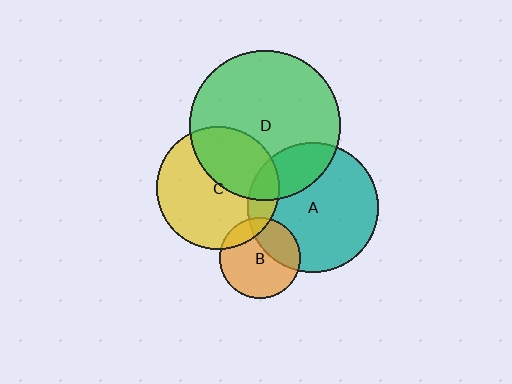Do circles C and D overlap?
Yes.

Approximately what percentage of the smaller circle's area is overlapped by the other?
Approximately 40%.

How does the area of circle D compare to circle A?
Approximately 1.3 times.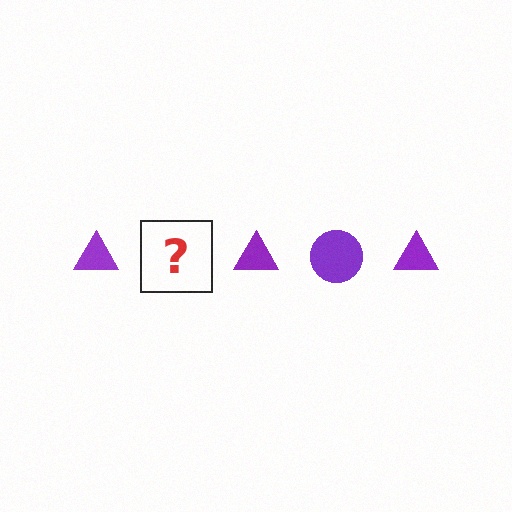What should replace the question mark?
The question mark should be replaced with a purple circle.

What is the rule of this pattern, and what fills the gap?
The rule is that the pattern cycles through triangle, circle shapes in purple. The gap should be filled with a purple circle.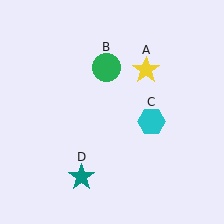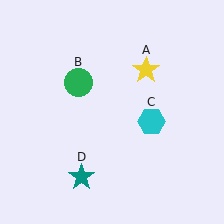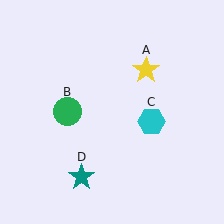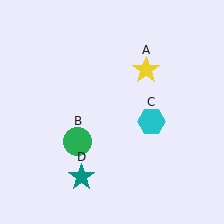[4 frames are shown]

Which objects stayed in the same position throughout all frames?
Yellow star (object A) and cyan hexagon (object C) and teal star (object D) remained stationary.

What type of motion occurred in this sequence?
The green circle (object B) rotated counterclockwise around the center of the scene.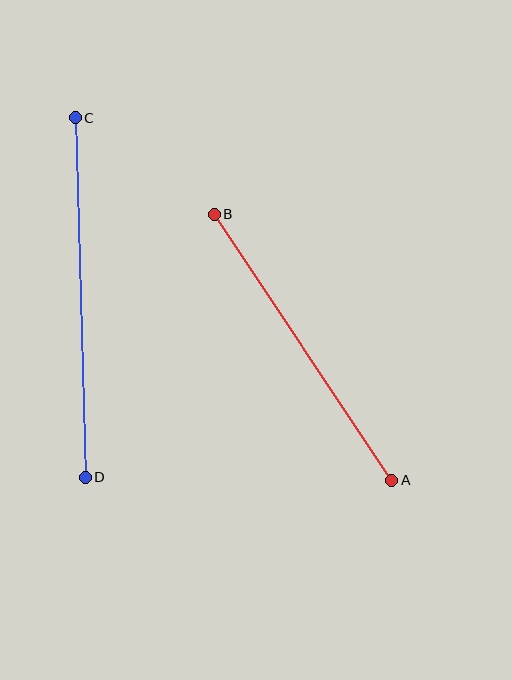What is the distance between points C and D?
The distance is approximately 360 pixels.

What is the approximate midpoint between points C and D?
The midpoint is at approximately (80, 298) pixels.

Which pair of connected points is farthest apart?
Points C and D are farthest apart.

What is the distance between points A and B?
The distance is approximately 320 pixels.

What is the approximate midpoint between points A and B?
The midpoint is at approximately (303, 347) pixels.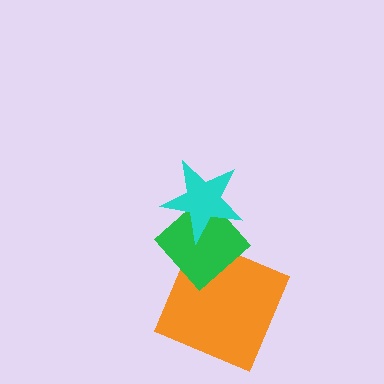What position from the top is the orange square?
The orange square is 3rd from the top.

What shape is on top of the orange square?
The green diamond is on top of the orange square.